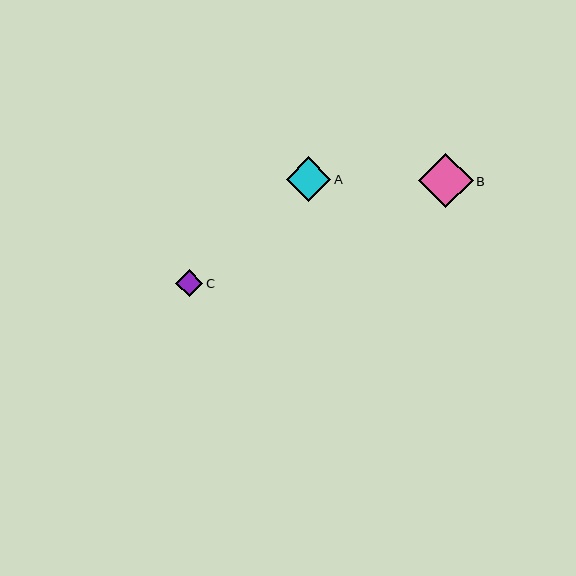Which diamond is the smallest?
Diamond C is the smallest with a size of approximately 27 pixels.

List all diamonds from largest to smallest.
From largest to smallest: B, A, C.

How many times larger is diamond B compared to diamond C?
Diamond B is approximately 2.0 times the size of diamond C.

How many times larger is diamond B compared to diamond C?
Diamond B is approximately 2.0 times the size of diamond C.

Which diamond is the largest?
Diamond B is the largest with a size of approximately 54 pixels.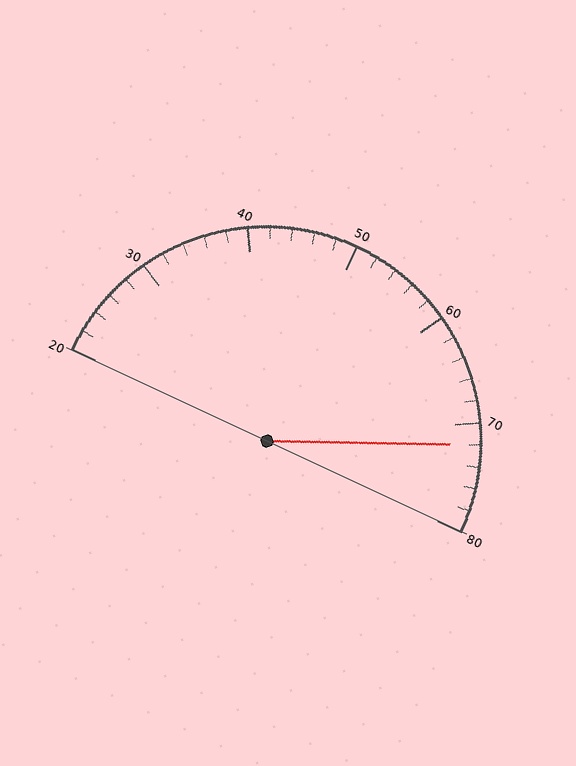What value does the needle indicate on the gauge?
The needle indicates approximately 72.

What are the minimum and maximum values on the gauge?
The gauge ranges from 20 to 80.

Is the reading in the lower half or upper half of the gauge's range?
The reading is in the upper half of the range (20 to 80).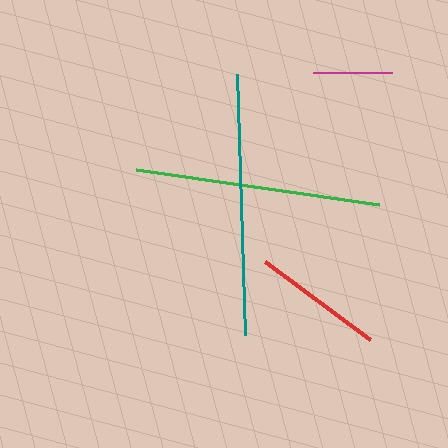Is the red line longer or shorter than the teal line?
The teal line is longer than the red line.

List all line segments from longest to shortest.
From longest to shortest: teal, green, red, magenta.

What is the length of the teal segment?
The teal segment is approximately 261 pixels long.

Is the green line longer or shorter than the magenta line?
The green line is longer than the magenta line.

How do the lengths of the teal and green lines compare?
The teal and green lines are approximately the same length.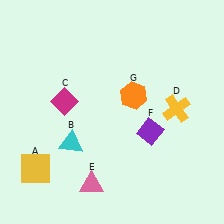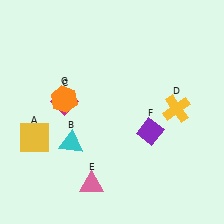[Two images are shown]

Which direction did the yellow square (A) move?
The yellow square (A) moved up.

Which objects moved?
The objects that moved are: the yellow square (A), the orange hexagon (G).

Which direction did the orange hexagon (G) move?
The orange hexagon (G) moved left.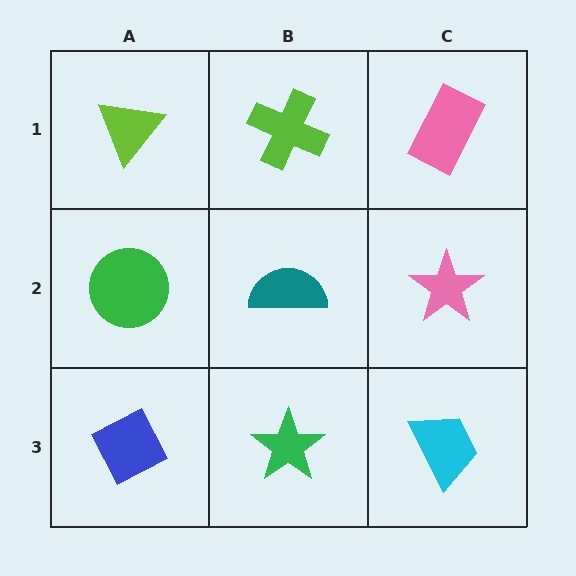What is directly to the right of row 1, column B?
A pink rectangle.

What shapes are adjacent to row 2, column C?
A pink rectangle (row 1, column C), a cyan trapezoid (row 3, column C), a teal semicircle (row 2, column B).